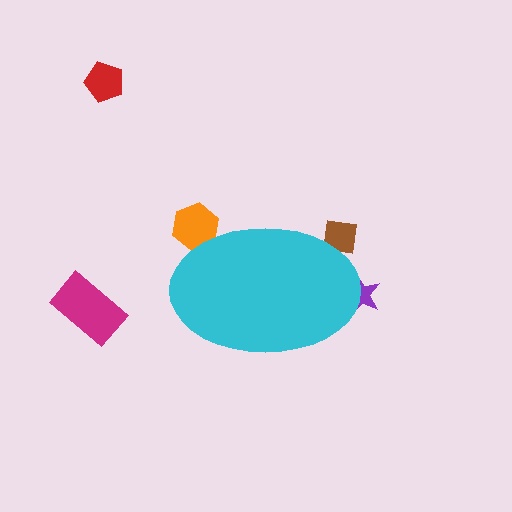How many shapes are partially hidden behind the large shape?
3 shapes are partially hidden.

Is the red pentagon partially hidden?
No, the red pentagon is fully visible.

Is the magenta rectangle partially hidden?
No, the magenta rectangle is fully visible.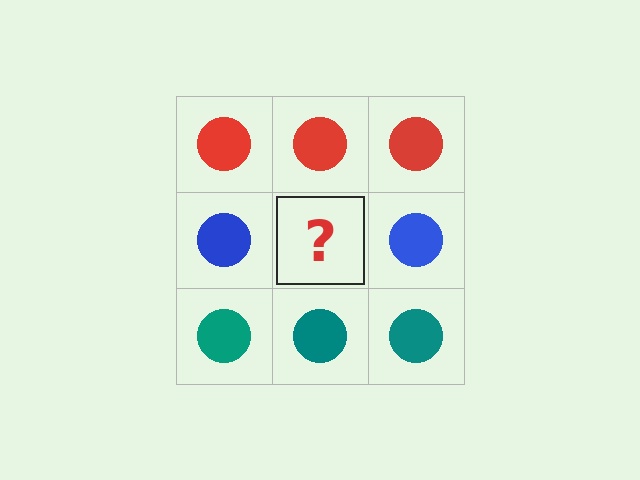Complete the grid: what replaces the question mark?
The question mark should be replaced with a blue circle.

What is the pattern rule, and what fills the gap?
The rule is that each row has a consistent color. The gap should be filled with a blue circle.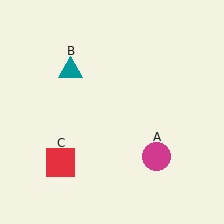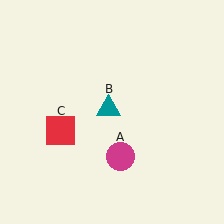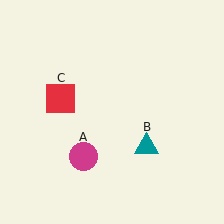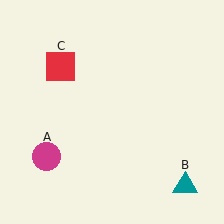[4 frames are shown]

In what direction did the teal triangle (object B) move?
The teal triangle (object B) moved down and to the right.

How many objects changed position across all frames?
3 objects changed position: magenta circle (object A), teal triangle (object B), red square (object C).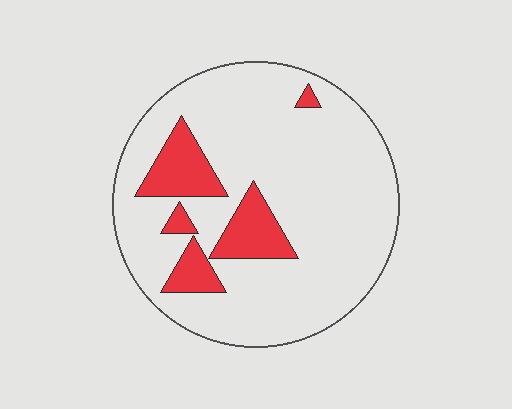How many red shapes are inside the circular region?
5.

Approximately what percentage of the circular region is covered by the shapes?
Approximately 15%.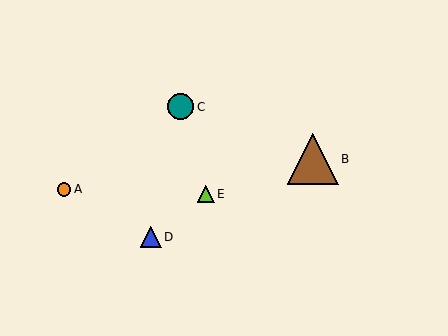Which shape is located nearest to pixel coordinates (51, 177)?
The orange circle (labeled A) at (64, 189) is nearest to that location.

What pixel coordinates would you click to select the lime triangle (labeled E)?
Click at (206, 194) to select the lime triangle E.